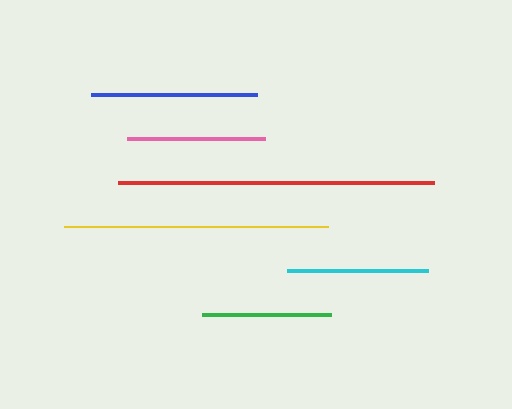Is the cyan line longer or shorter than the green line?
The cyan line is longer than the green line.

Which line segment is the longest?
The red line is the longest at approximately 316 pixels.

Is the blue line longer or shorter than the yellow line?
The yellow line is longer than the blue line.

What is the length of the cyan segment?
The cyan segment is approximately 141 pixels long.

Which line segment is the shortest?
The green line is the shortest at approximately 129 pixels.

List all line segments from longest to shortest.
From longest to shortest: red, yellow, blue, cyan, pink, green.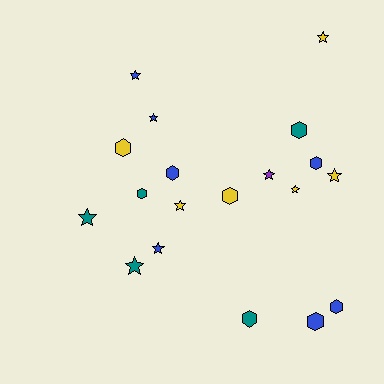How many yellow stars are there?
There are 4 yellow stars.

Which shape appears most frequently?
Star, with 10 objects.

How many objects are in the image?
There are 19 objects.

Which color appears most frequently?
Blue, with 7 objects.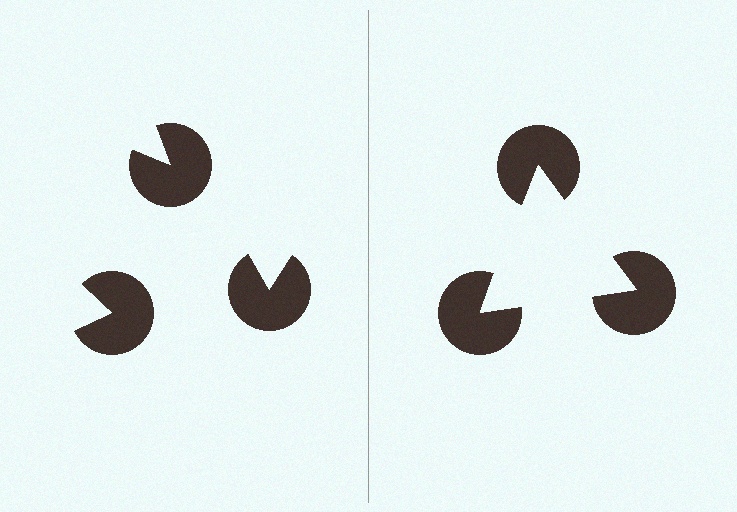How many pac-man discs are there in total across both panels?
6 — 3 on each side.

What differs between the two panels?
The pac-man discs are positioned identically on both sides; only the wedge orientations differ. On the right they align to a triangle; on the left they are misaligned.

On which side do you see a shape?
An illusory triangle appears on the right side. On the left side the wedge cuts are rotated, so no coherent shape forms.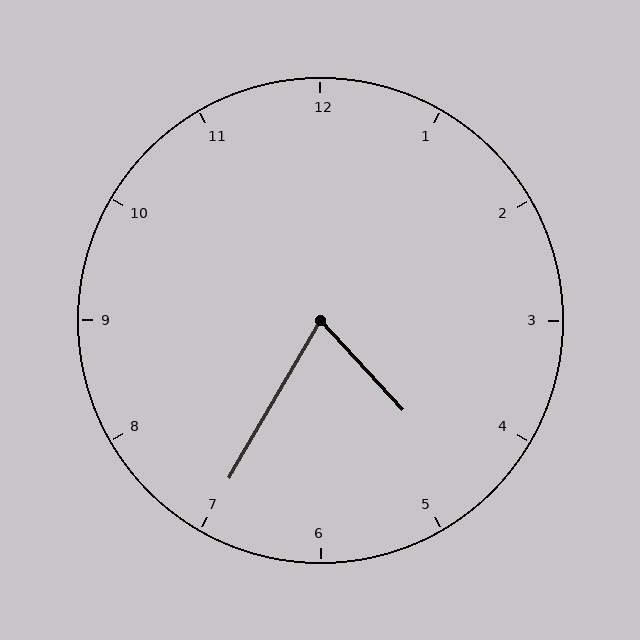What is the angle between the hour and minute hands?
Approximately 72 degrees.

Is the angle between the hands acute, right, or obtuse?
It is acute.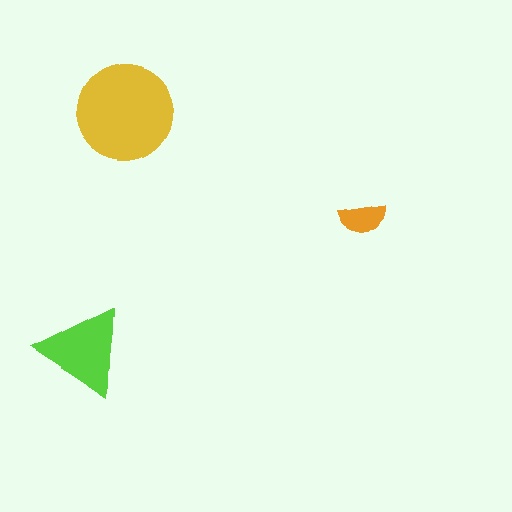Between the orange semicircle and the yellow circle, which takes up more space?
The yellow circle.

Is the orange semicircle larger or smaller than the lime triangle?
Smaller.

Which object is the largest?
The yellow circle.